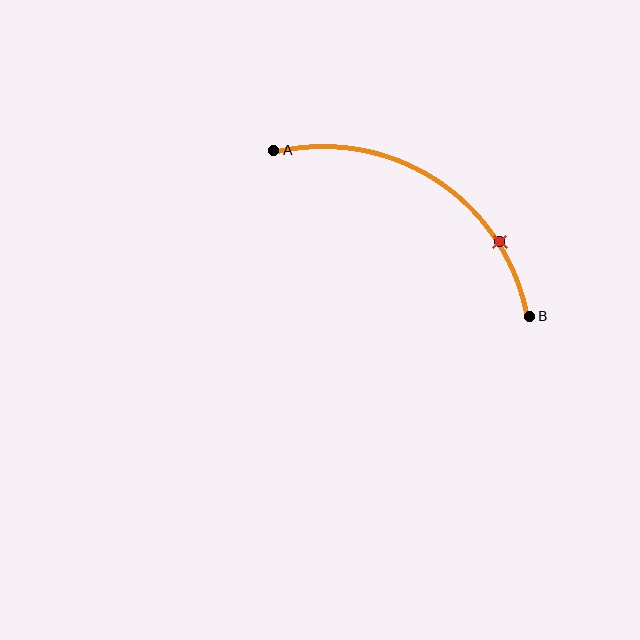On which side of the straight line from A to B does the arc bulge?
The arc bulges above the straight line connecting A and B.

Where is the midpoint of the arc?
The arc midpoint is the point on the curve farthest from the straight line joining A and B. It sits above that line.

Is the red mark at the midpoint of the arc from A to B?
No. The red mark lies on the arc but is closer to endpoint B. The arc midpoint would be at the point on the curve equidistant along the arc from both A and B.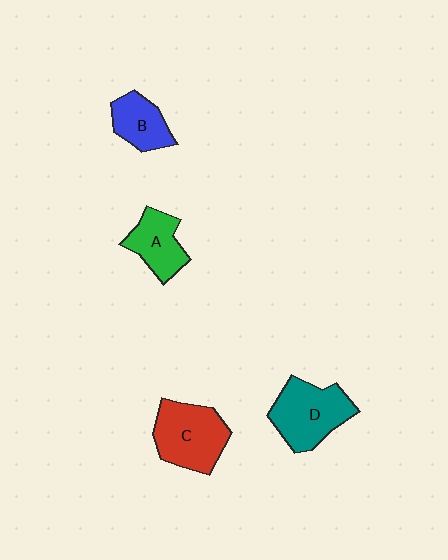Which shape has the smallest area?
Shape B (blue).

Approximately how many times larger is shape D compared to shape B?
Approximately 1.7 times.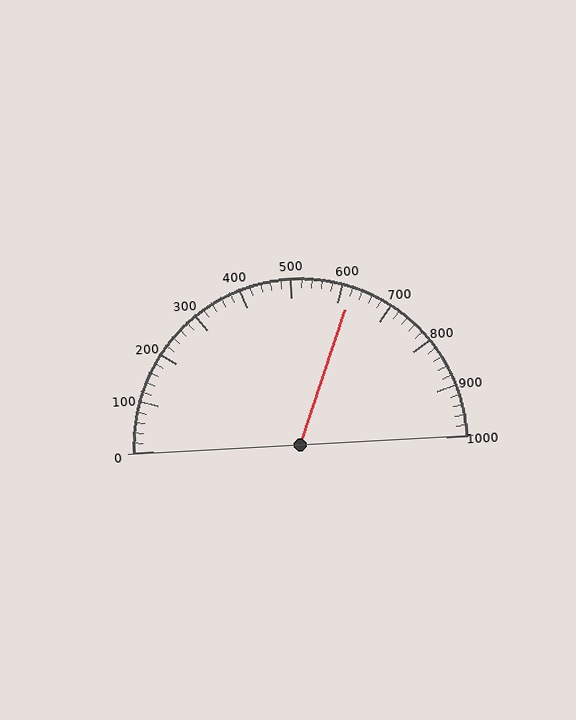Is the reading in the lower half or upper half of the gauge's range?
The reading is in the upper half of the range (0 to 1000).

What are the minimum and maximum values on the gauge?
The gauge ranges from 0 to 1000.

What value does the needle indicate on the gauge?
The needle indicates approximately 620.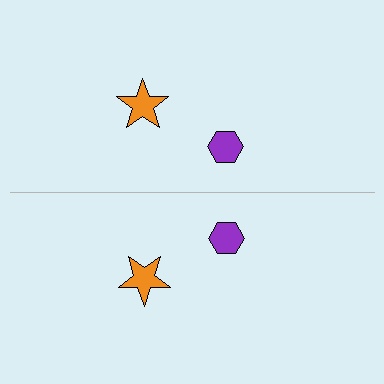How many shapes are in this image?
There are 4 shapes in this image.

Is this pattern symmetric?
Yes, this pattern has bilateral (reflection) symmetry.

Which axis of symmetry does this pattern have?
The pattern has a horizontal axis of symmetry running through the center of the image.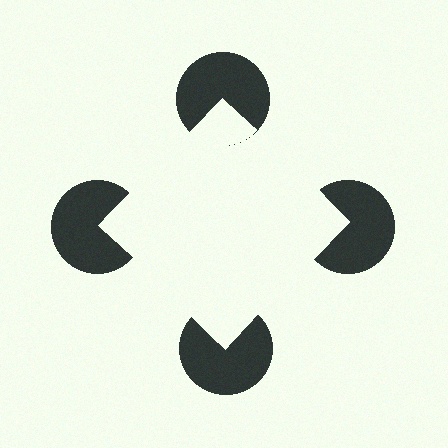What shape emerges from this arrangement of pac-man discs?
An illusory square — its edges are inferred from the aligned wedge cuts in the pac-man discs, not physically drawn.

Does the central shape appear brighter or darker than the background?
It typically appears slightly brighter than the background, even though no actual brightness change is drawn.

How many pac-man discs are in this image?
There are 4 — one at each vertex of the illusory square.